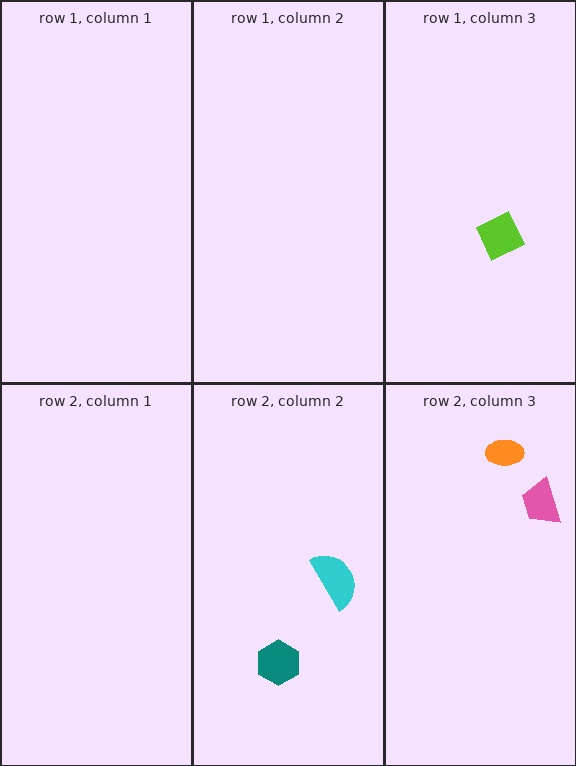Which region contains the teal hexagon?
The row 2, column 2 region.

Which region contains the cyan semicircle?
The row 2, column 2 region.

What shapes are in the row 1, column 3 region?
The lime diamond.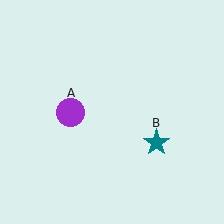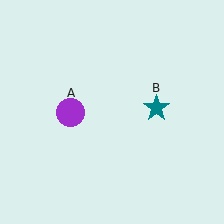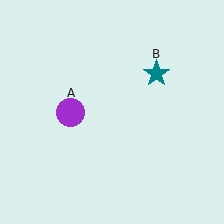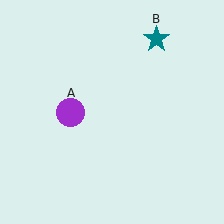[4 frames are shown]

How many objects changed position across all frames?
1 object changed position: teal star (object B).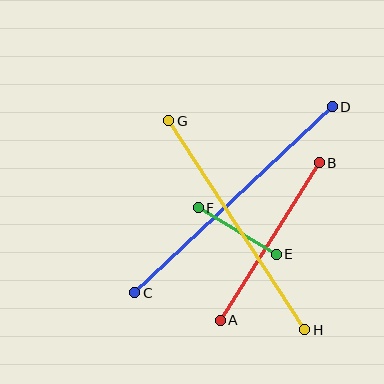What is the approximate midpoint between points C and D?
The midpoint is at approximately (234, 200) pixels.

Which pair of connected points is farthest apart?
Points C and D are farthest apart.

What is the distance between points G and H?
The distance is approximately 250 pixels.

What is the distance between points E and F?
The distance is approximately 91 pixels.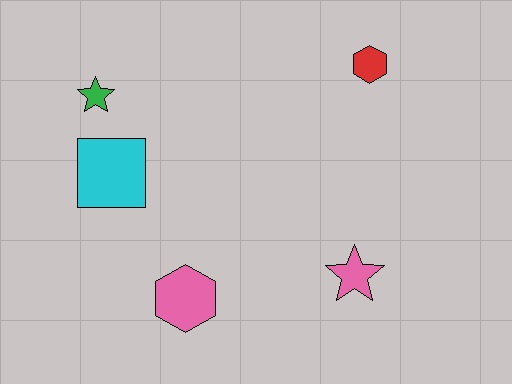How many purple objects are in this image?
There are no purple objects.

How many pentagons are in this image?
There are no pentagons.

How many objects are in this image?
There are 5 objects.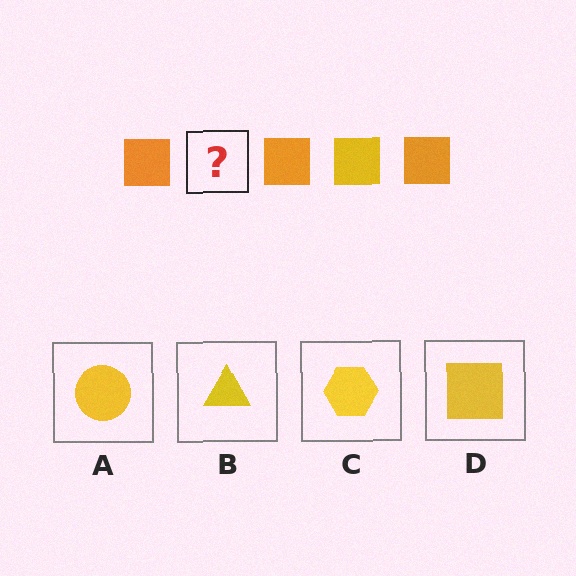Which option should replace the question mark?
Option D.